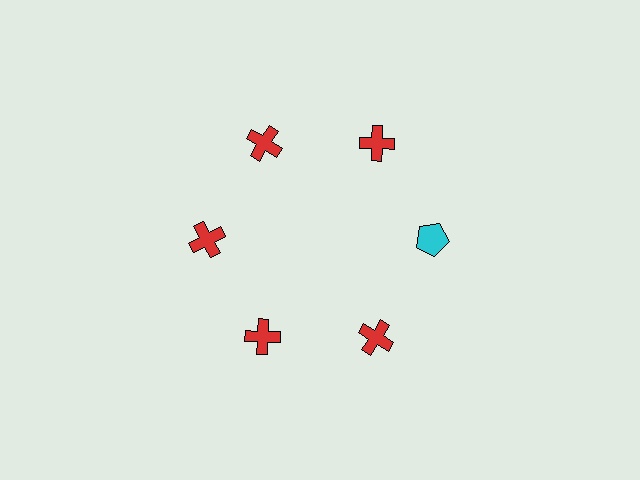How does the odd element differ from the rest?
It differs in both color (cyan instead of red) and shape (pentagon instead of cross).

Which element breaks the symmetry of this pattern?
The cyan pentagon at roughly the 3 o'clock position breaks the symmetry. All other shapes are red crosses.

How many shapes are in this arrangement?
There are 6 shapes arranged in a ring pattern.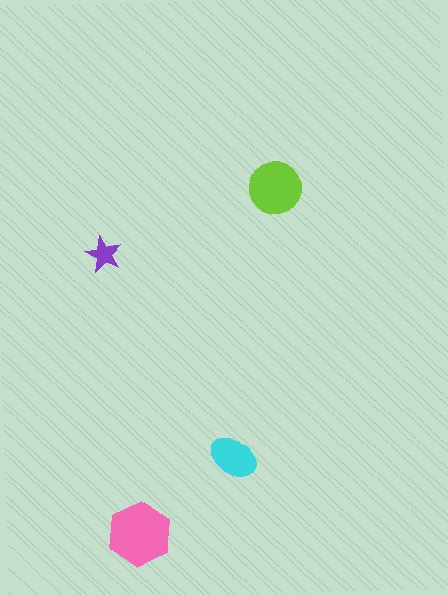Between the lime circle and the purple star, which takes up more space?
The lime circle.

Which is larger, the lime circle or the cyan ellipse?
The lime circle.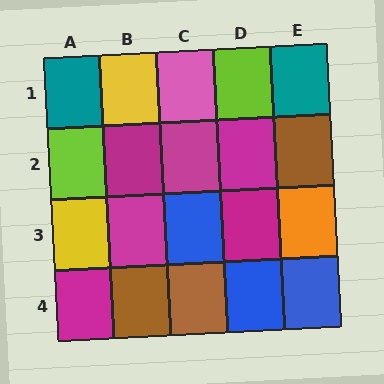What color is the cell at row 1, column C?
Pink.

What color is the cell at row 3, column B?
Magenta.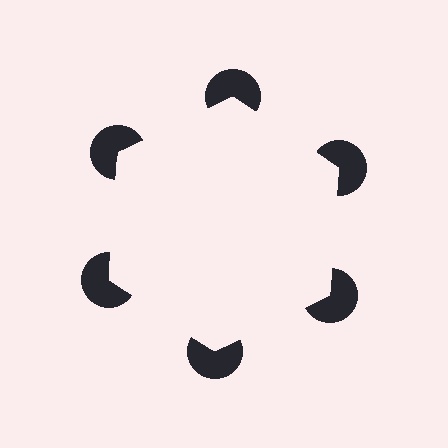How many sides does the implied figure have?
6 sides.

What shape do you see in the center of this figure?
An illusory hexagon — its edges are inferred from the aligned wedge cuts in the pac-man discs, not physically drawn.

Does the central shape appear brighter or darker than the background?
It typically appears slightly brighter than the background, even though no actual brightness change is drawn.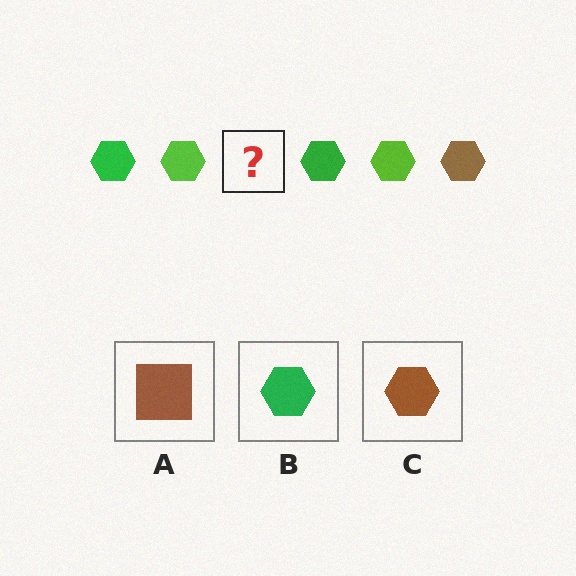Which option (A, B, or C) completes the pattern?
C.